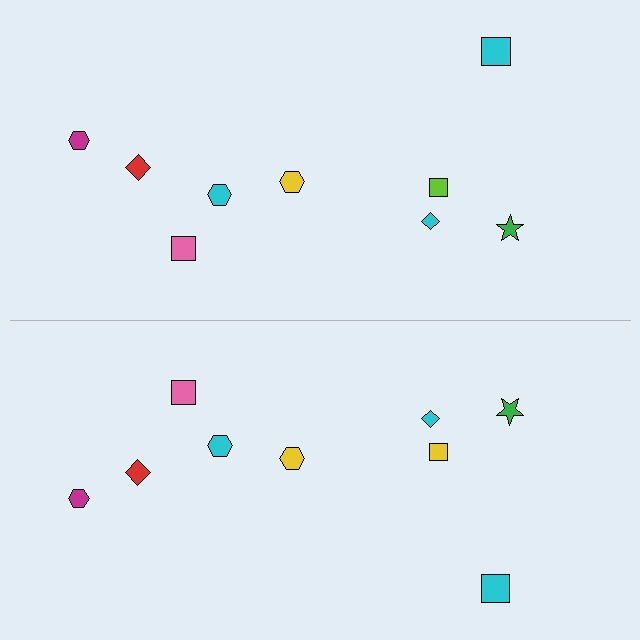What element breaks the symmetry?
The yellow square on the bottom side breaks the symmetry — its mirror counterpart is lime.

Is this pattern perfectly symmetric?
No, the pattern is not perfectly symmetric. The yellow square on the bottom side breaks the symmetry — its mirror counterpart is lime.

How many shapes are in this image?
There are 18 shapes in this image.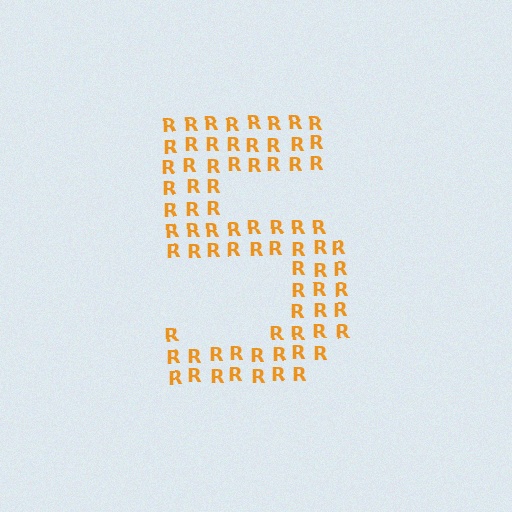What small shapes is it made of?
It is made of small letter R's.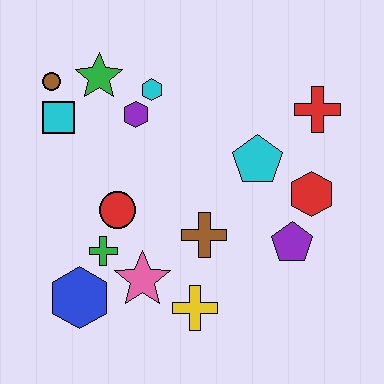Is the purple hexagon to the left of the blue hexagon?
No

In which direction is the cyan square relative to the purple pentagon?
The cyan square is to the left of the purple pentagon.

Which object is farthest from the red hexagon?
The brown circle is farthest from the red hexagon.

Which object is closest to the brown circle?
The cyan square is closest to the brown circle.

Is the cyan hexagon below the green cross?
No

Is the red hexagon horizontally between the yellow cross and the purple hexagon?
No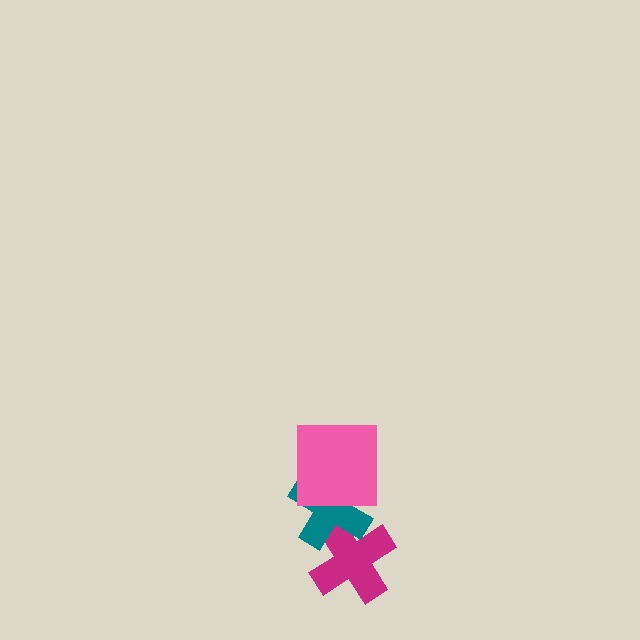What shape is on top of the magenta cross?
The teal cross is on top of the magenta cross.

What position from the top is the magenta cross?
The magenta cross is 3rd from the top.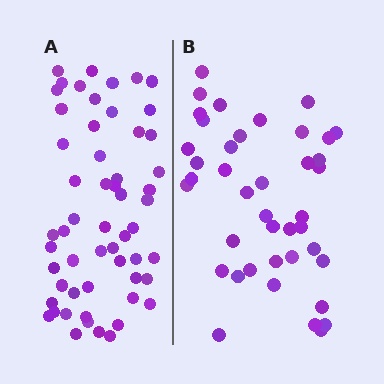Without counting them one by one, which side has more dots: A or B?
Region A (the left region) has more dots.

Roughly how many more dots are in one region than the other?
Region A has approximately 15 more dots than region B.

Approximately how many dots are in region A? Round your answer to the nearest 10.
About 60 dots. (The exact count is 56, which rounds to 60.)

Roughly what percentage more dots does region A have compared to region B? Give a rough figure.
About 35% more.